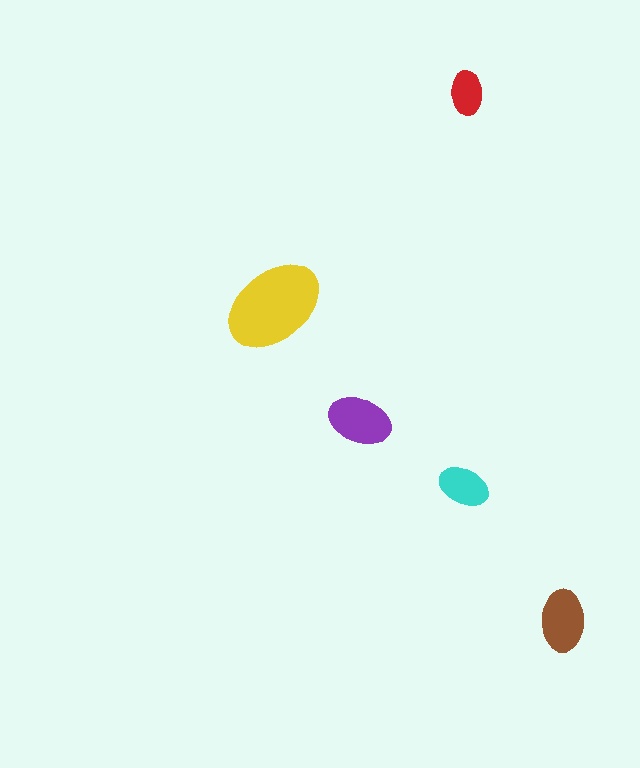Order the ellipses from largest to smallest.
the yellow one, the purple one, the brown one, the cyan one, the red one.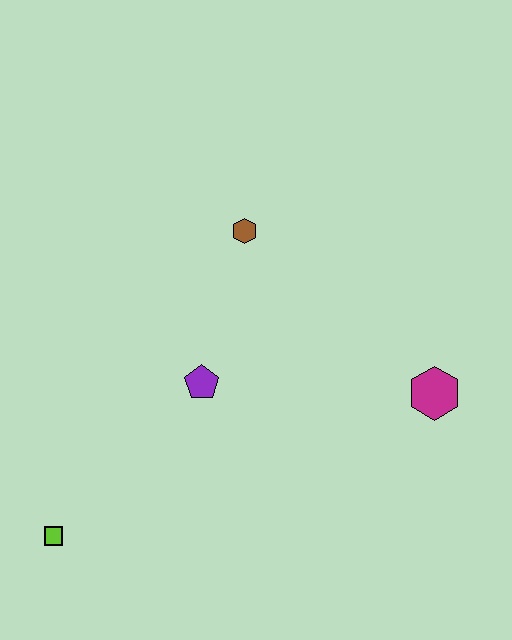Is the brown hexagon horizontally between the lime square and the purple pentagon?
No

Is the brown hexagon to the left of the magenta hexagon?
Yes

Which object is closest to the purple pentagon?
The brown hexagon is closest to the purple pentagon.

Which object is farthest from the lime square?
The magenta hexagon is farthest from the lime square.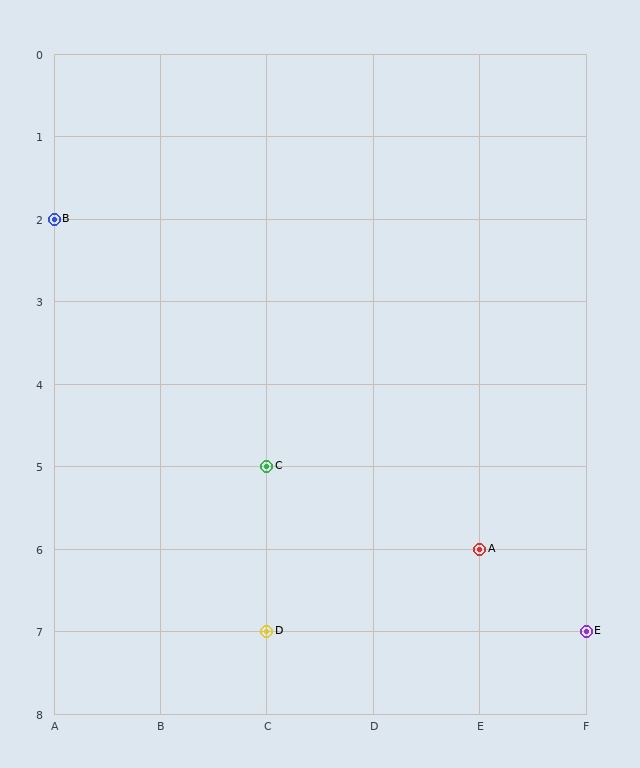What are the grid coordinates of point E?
Point E is at grid coordinates (F, 7).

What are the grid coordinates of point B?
Point B is at grid coordinates (A, 2).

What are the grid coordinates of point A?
Point A is at grid coordinates (E, 6).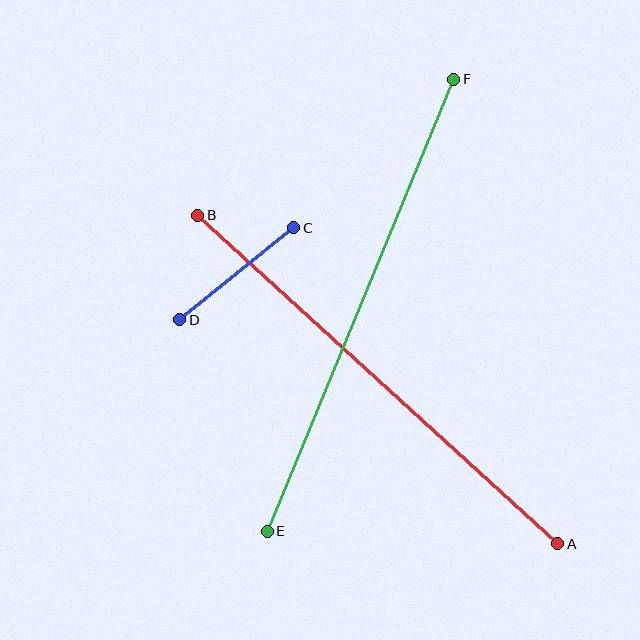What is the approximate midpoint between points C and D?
The midpoint is at approximately (237, 274) pixels.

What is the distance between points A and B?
The distance is approximately 487 pixels.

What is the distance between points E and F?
The distance is approximately 489 pixels.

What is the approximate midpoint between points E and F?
The midpoint is at approximately (360, 305) pixels.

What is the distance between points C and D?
The distance is approximately 146 pixels.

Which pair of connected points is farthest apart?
Points E and F are farthest apart.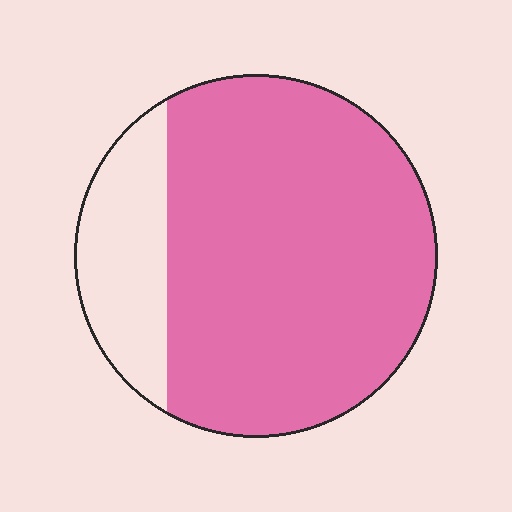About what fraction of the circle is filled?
About four fifths (4/5).